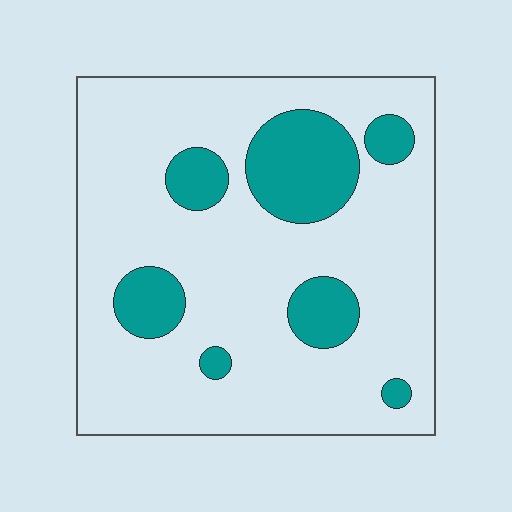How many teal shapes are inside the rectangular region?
7.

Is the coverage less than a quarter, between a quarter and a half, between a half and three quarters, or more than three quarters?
Less than a quarter.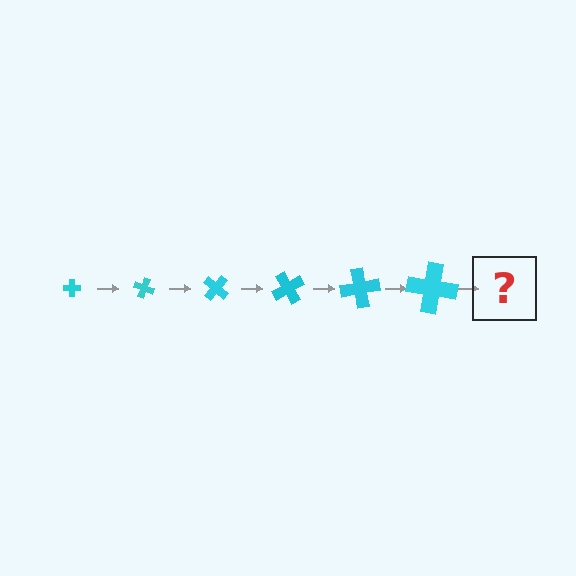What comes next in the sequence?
The next element should be a cross, larger than the previous one and rotated 120 degrees from the start.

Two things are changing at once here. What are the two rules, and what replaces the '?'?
The two rules are that the cross grows larger each step and it rotates 20 degrees each step. The '?' should be a cross, larger than the previous one and rotated 120 degrees from the start.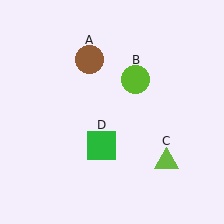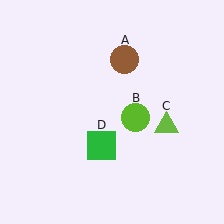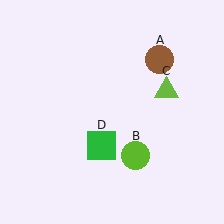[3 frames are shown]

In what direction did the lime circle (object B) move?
The lime circle (object B) moved down.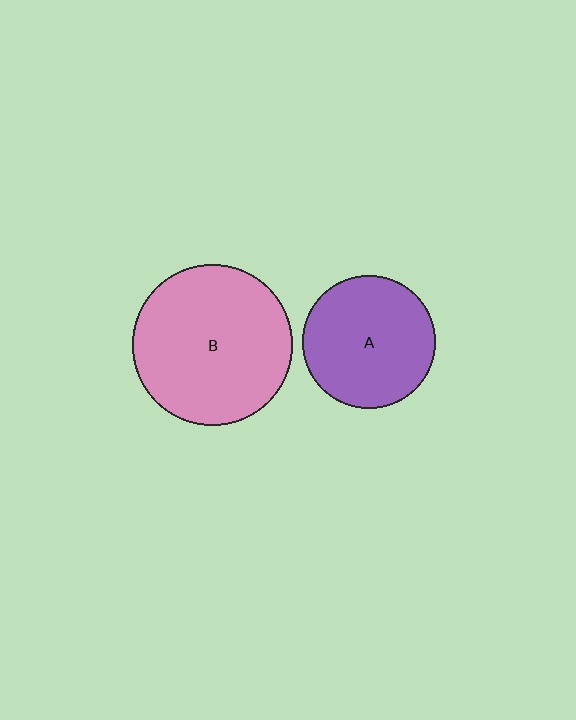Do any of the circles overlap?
No, none of the circles overlap.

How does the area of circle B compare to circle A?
Approximately 1.4 times.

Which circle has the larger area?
Circle B (pink).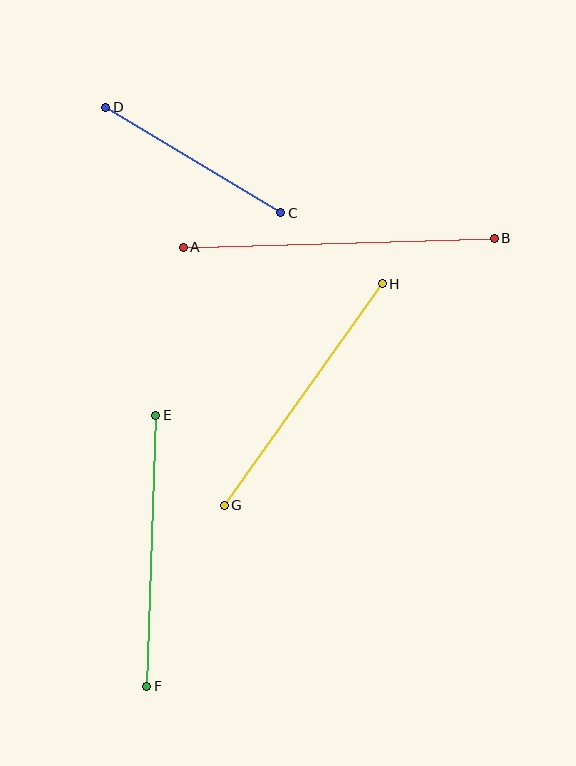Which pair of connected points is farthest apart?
Points A and B are farthest apart.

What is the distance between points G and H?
The distance is approximately 272 pixels.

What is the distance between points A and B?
The distance is approximately 311 pixels.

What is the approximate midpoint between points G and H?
The midpoint is at approximately (303, 394) pixels.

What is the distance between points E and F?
The distance is approximately 272 pixels.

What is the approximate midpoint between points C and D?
The midpoint is at approximately (193, 160) pixels.